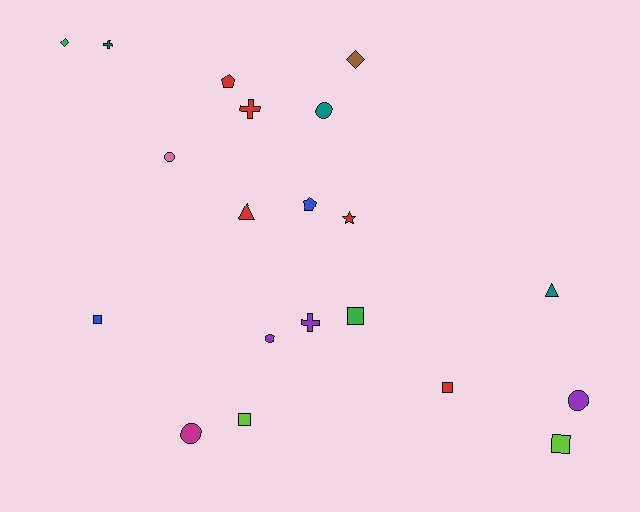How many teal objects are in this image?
There are 3 teal objects.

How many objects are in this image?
There are 20 objects.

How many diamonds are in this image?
There are 2 diamonds.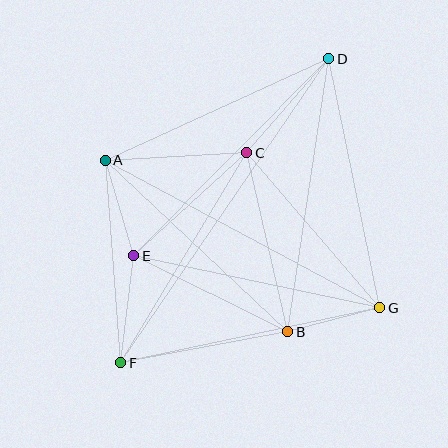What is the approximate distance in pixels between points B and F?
The distance between B and F is approximately 170 pixels.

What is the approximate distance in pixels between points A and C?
The distance between A and C is approximately 142 pixels.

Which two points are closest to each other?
Points B and G are closest to each other.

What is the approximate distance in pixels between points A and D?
The distance between A and D is approximately 246 pixels.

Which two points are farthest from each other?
Points D and F are farthest from each other.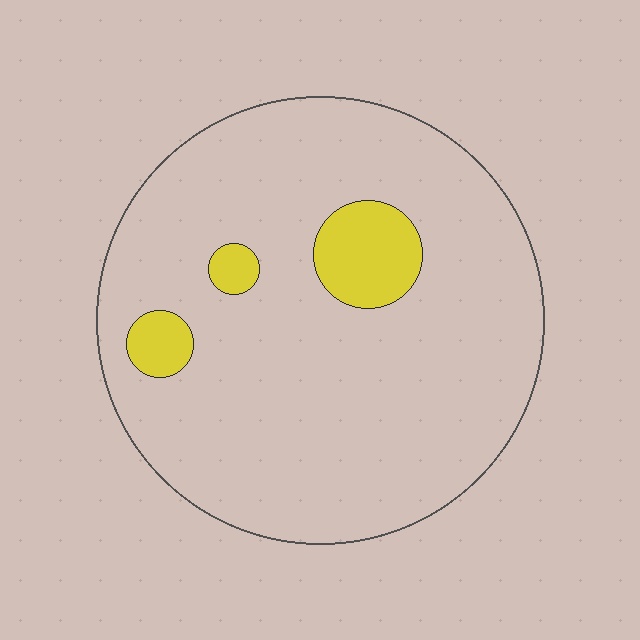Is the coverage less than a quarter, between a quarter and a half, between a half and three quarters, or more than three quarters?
Less than a quarter.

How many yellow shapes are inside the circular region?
3.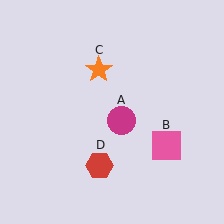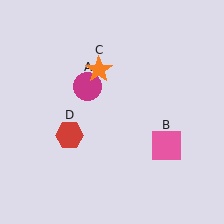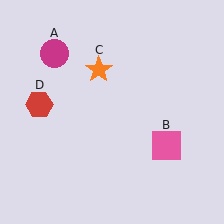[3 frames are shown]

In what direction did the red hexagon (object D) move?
The red hexagon (object D) moved up and to the left.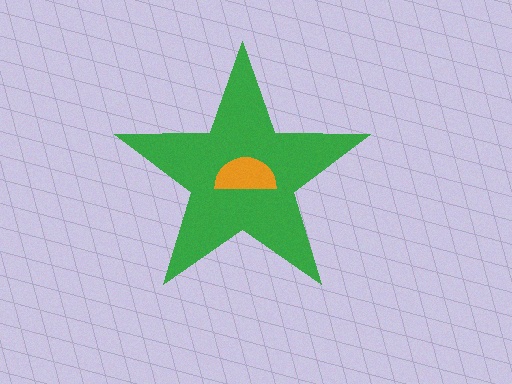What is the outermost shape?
The green star.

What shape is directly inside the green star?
The orange semicircle.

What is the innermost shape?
The orange semicircle.